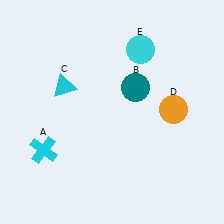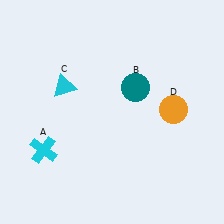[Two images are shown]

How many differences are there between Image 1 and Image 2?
There is 1 difference between the two images.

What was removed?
The cyan circle (E) was removed in Image 2.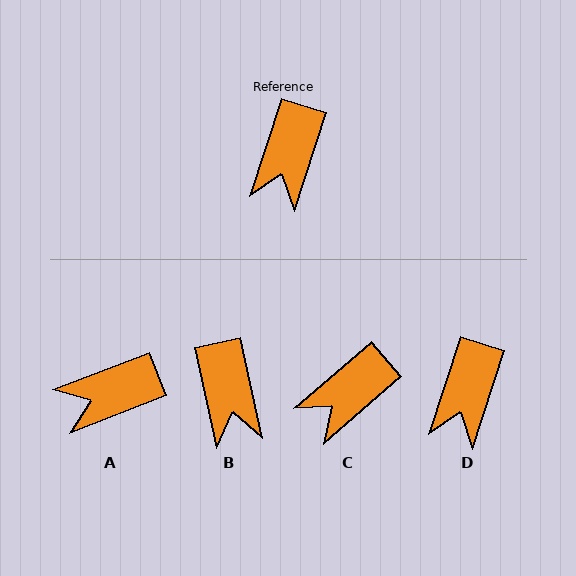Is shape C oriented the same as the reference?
No, it is off by about 31 degrees.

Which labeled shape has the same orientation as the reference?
D.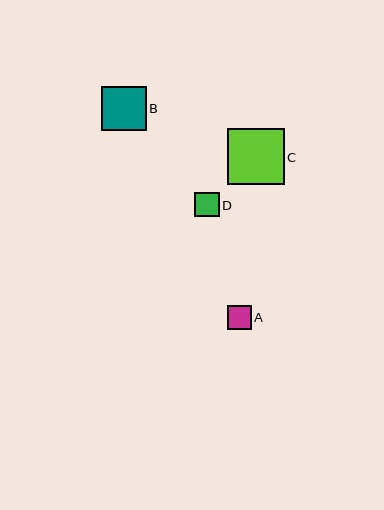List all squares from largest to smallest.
From largest to smallest: C, B, D, A.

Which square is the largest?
Square C is the largest with a size of approximately 56 pixels.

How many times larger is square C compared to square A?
Square C is approximately 2.4 times the size of square A.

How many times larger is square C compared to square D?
Square C is approximately 2.3 times the size of square D.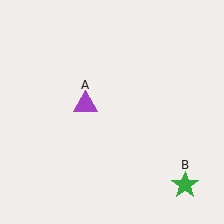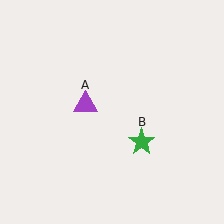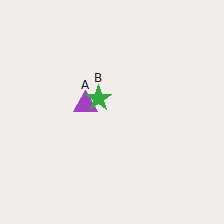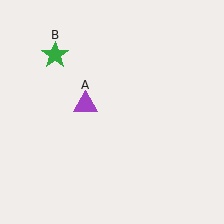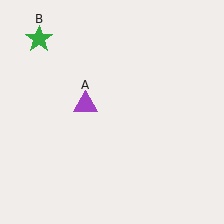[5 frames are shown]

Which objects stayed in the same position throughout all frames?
Purple triangle (object A) remained stationary.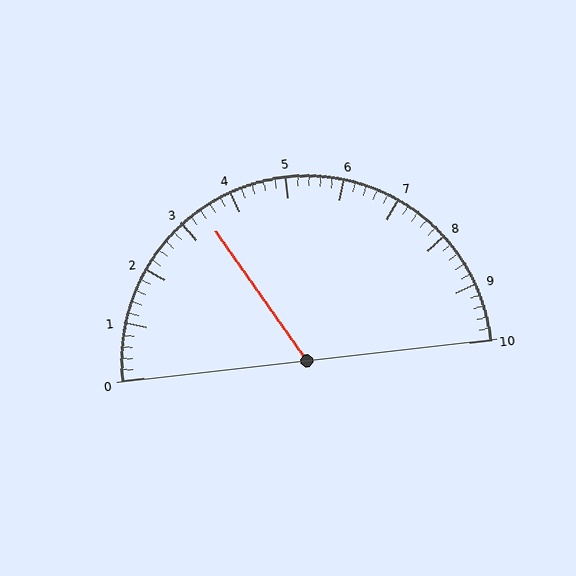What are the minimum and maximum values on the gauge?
The gauge ranges from 0 to 10.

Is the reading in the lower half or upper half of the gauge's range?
The reading is in the lower half of the range (0 to 10).